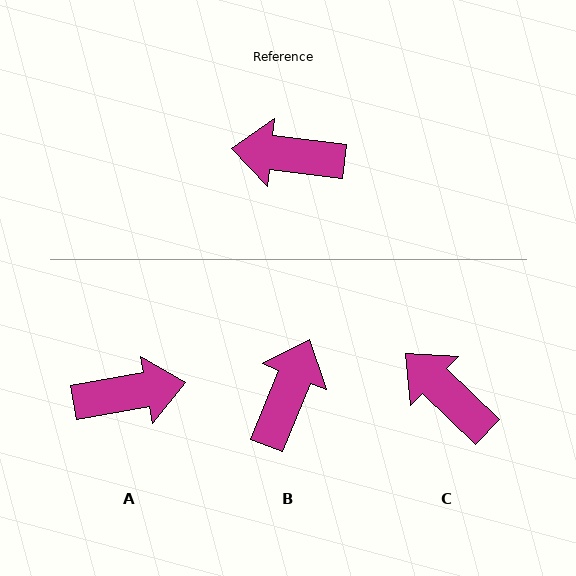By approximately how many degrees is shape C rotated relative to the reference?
Approximately 37 degrees clockwise.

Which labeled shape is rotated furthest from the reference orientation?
A, about 164 degrees away.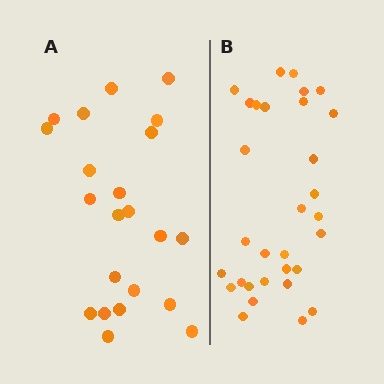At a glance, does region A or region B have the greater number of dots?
Region B (the right region) has more dots.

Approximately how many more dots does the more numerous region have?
Region B has roughly 8 or so more dots than region A.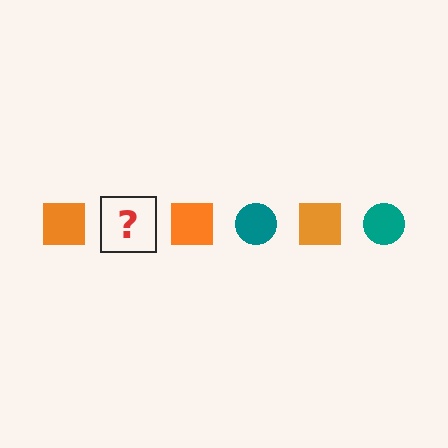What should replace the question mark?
The question mark should be replaced with a teal circle.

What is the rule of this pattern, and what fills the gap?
The rule is that the pattern alternates between orange square and teal circle. The gap should be filled with a teal circle.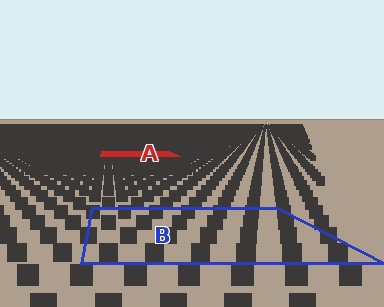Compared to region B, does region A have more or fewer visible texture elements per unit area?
Region A has more texture elements per unit area — they are packed more densely because it is farther away.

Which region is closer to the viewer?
Region B is closer. The texture elements there are larger and more spread out.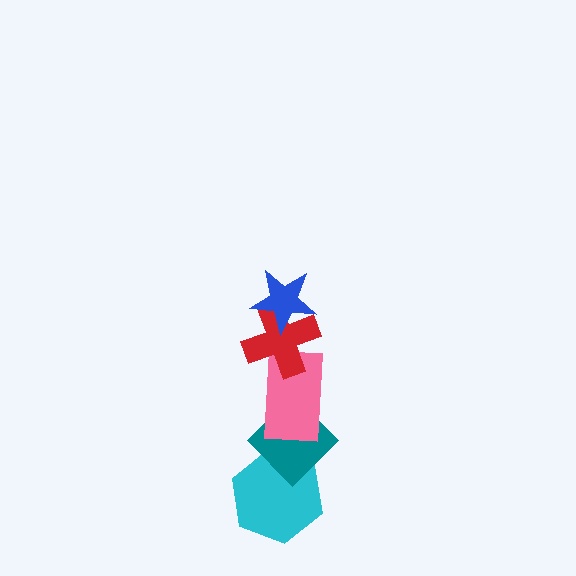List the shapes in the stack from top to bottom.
From top to bottom: the blue star, the red cross, the pink rectangle, the teal diamond, the cyan hexagon.